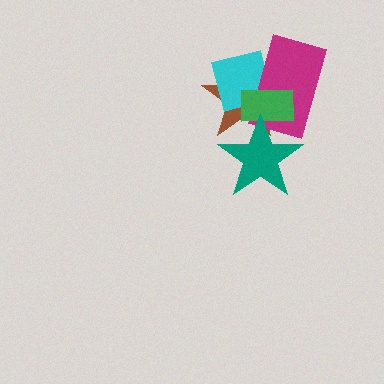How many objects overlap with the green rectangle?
4 objects overlap with the green rectangle.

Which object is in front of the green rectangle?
The teal star is in front of the green rectangle.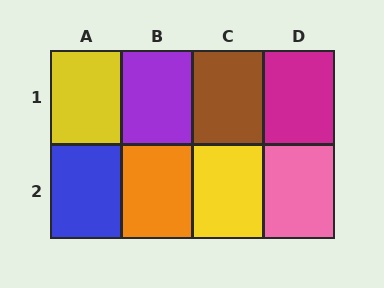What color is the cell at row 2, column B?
Orange.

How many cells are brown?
1 cell is brown.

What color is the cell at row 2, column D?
Pink.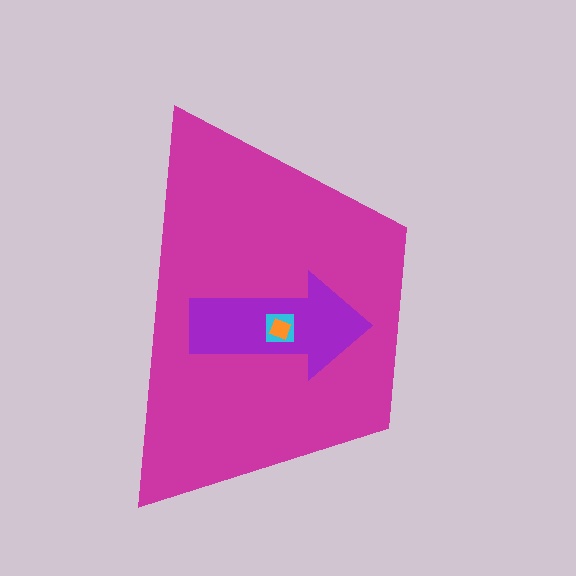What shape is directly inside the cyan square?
The orange diamond.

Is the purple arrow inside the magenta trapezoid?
Yes.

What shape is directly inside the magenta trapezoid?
The purple arrow.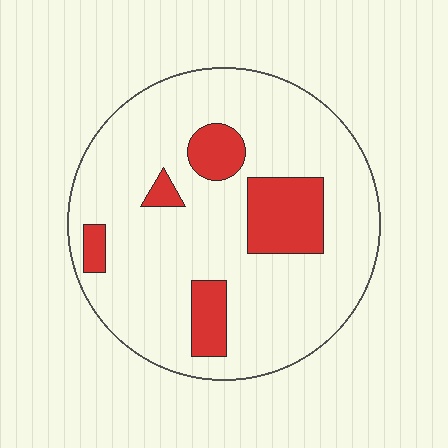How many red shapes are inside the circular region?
5.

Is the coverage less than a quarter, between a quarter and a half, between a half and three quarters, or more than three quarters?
Less than a quarter.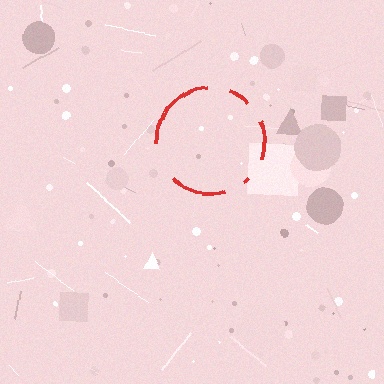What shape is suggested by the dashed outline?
The dashed outline suggests a circle.